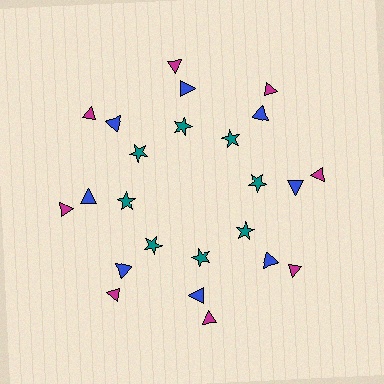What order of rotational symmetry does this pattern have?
This pattern has 8-fold rotational symmetry.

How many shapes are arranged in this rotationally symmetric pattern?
There are 24 shapes, arranged in 8 groups of 3.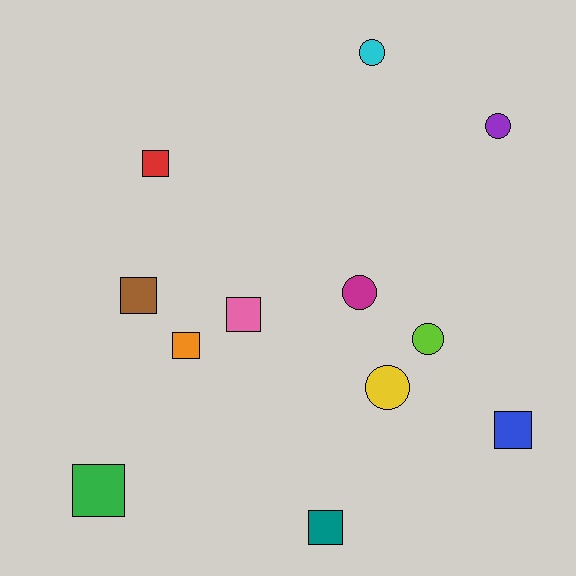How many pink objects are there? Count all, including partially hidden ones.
There is 1 pink object.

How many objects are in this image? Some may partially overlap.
There are 12 objects.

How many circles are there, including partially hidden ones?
There are 5 circles.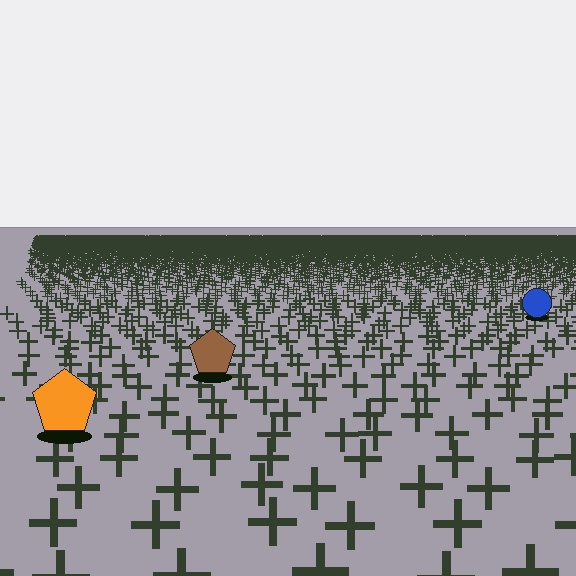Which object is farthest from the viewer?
The blue circle is farthest from the viewer. It appears smaller and the ground texture around it is denser.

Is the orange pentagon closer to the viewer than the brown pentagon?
Yes. The orange pentagon is closer — you can tell from the texture gradient: the ground texture is coarser near it.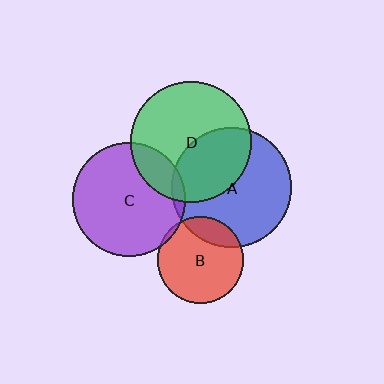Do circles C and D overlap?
Yes.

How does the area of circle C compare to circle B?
Approximately 1.7 times.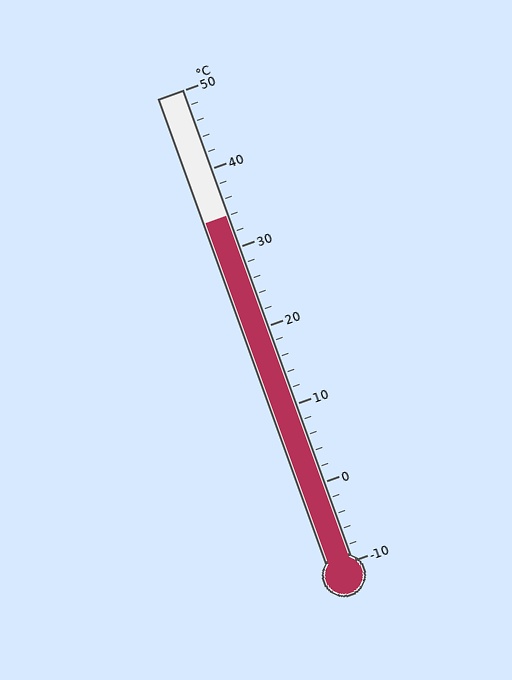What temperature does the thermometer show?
The thermometer shows approximately 34°C.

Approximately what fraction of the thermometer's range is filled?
The thermometer is filled to approximately 75% of its range.